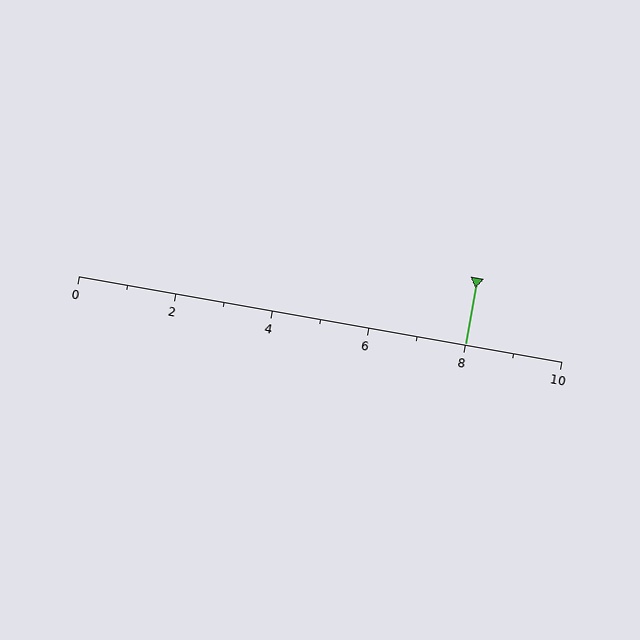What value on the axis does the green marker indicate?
The marker indicates approximately 8.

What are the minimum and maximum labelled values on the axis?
The axis runs from 0 to 10.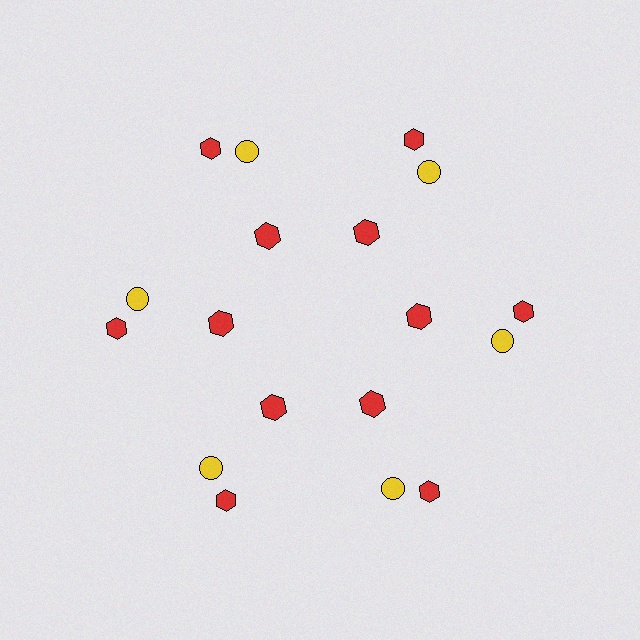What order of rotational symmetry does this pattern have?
This pattern has 6-fold rotational symmetry.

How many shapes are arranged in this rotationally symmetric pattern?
There are 18 shapes, arranged in 6 groups of 3.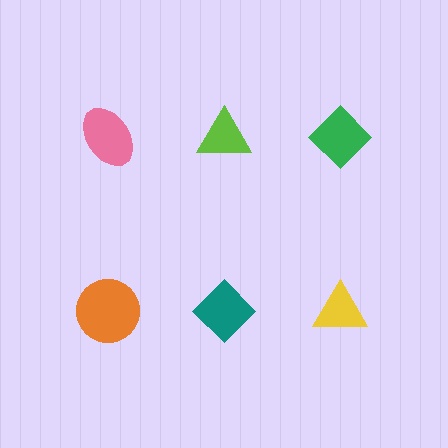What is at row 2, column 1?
An orange circle.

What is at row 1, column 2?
A lime triangle.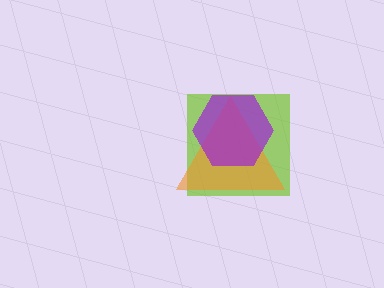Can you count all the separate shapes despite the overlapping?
Yes, there are 3 separate shapes.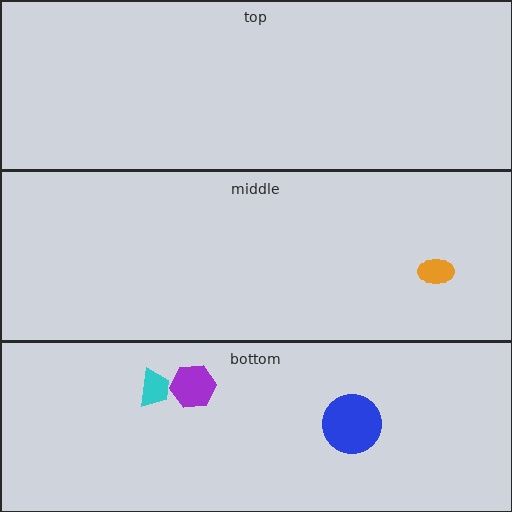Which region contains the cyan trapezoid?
The bottom region.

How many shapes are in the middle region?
1.